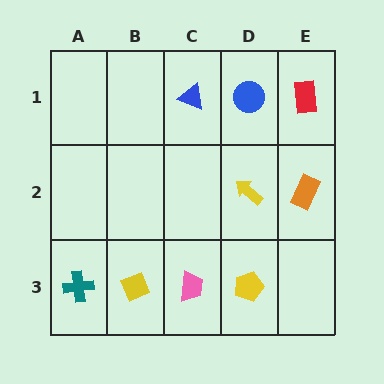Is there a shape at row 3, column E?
No, that cell is empty.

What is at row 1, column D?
A blue circle.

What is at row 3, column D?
A yellow pentagon.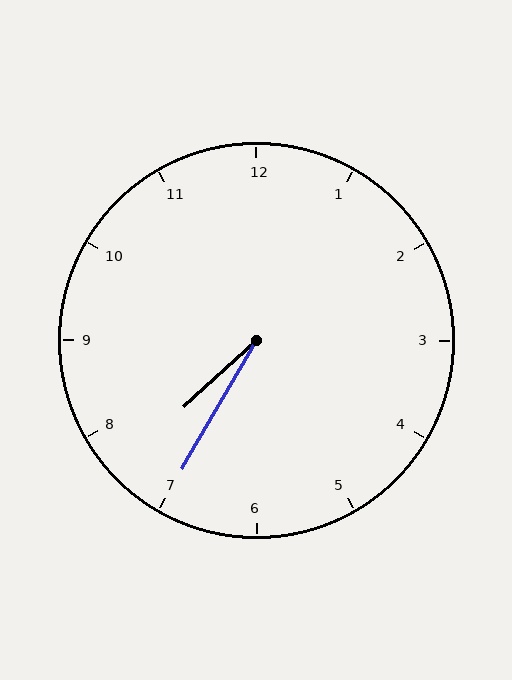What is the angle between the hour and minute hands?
Approximately 18 degrees.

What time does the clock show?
7:35.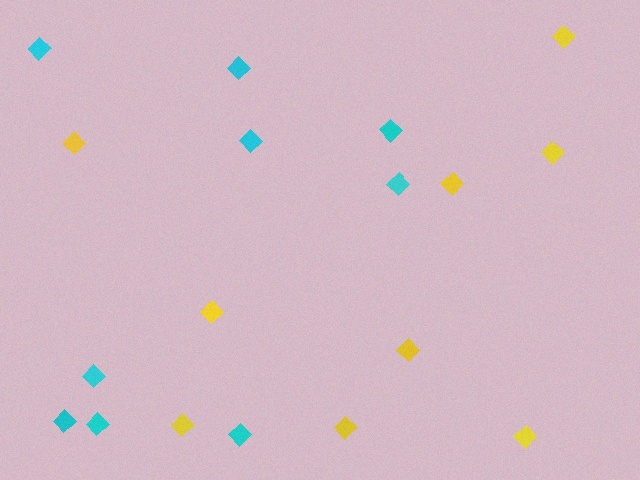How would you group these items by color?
There are 2 groups: one group of cyan diamonds (9) and one group of yellow diamonds (9).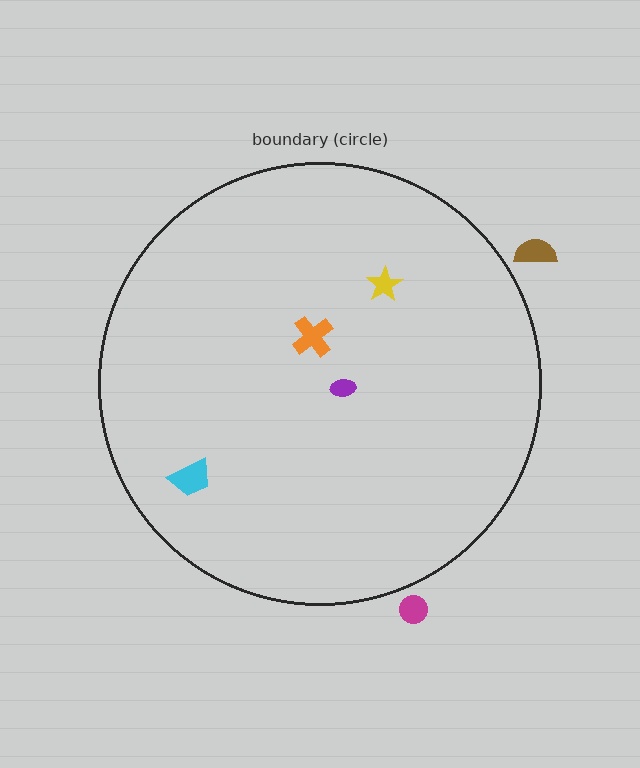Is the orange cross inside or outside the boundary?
Inside.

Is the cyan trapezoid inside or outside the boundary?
Inside.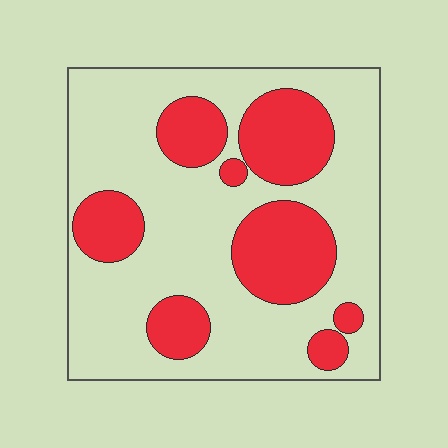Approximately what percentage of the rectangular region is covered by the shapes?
Approximately 30%.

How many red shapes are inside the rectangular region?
8.